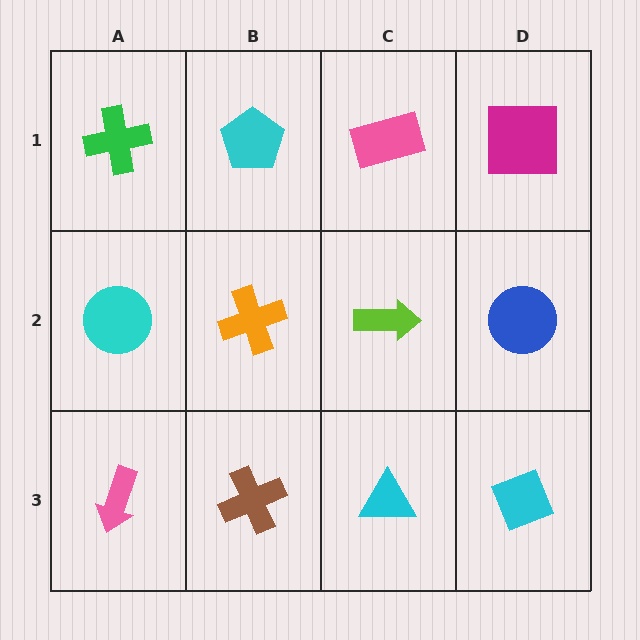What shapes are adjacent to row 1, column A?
A cyan circle (row 2, column A), a cyan pentagon (row 1, column B).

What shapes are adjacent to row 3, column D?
A blue circle (row 2, column D), a cyan triangle (row 3, column C).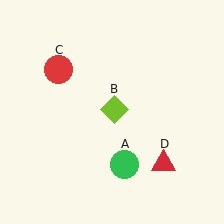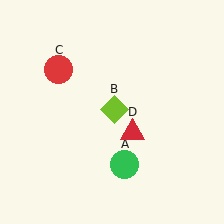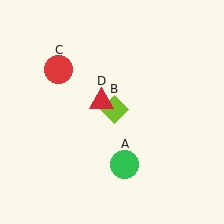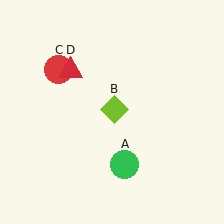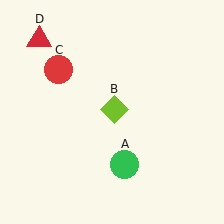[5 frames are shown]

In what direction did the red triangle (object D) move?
The red triangle (object D) moved up and to the left.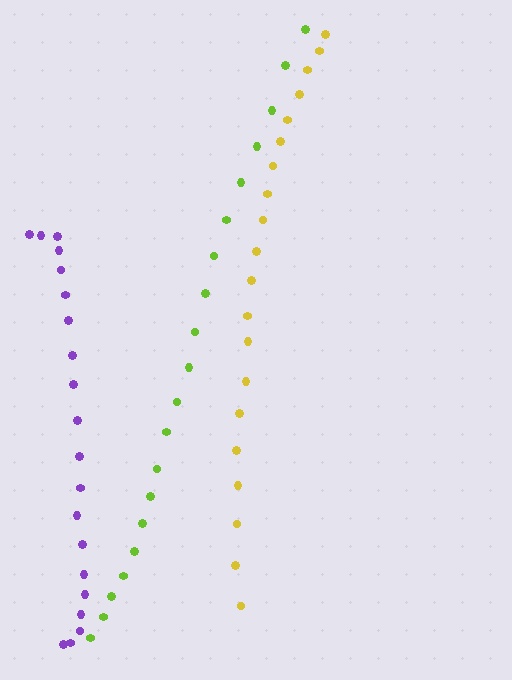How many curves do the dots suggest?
There are 3 distinct paths.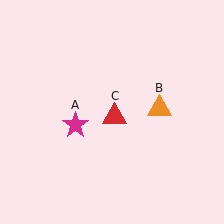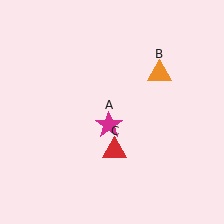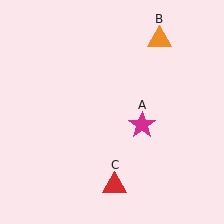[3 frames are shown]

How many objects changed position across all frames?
3 objects changed position: magenta star (object A), orange triangle (object B), red triangle (object C).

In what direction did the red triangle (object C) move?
The red triangle (object C) moved down.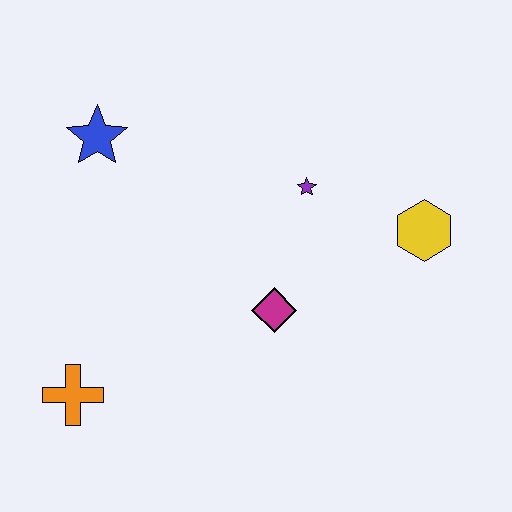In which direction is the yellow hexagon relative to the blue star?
The yellow hexagon is to the right of the blue star.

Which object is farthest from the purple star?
The orange cross is farthest from the purple star.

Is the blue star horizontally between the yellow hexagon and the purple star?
No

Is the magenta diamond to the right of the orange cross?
Yes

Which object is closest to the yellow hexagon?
The purple star is closest to the yellow hexagon.